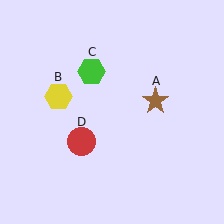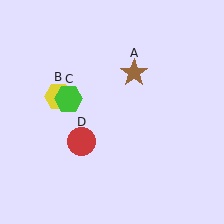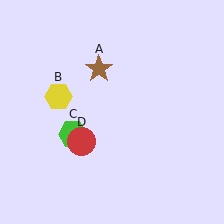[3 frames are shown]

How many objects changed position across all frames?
2 objects changed position: brown star (object A), green hexagon (object C).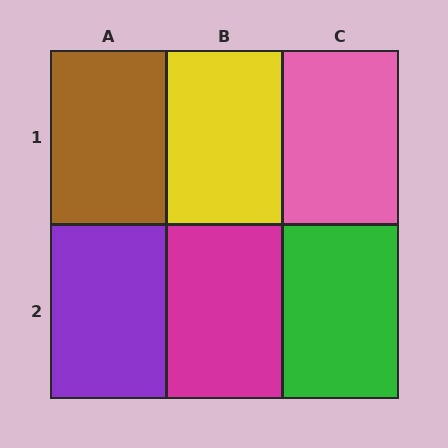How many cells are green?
1 cell is green.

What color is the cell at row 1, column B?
Yellow.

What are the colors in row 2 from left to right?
Purple, magenta, green.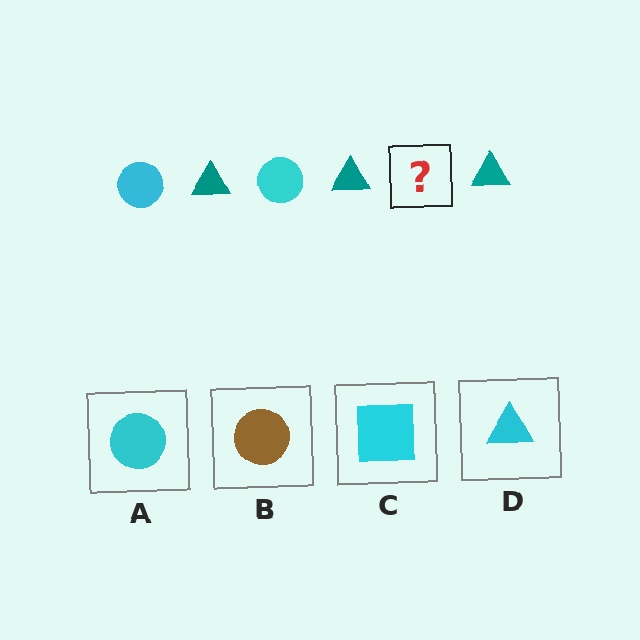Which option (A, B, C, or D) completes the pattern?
A.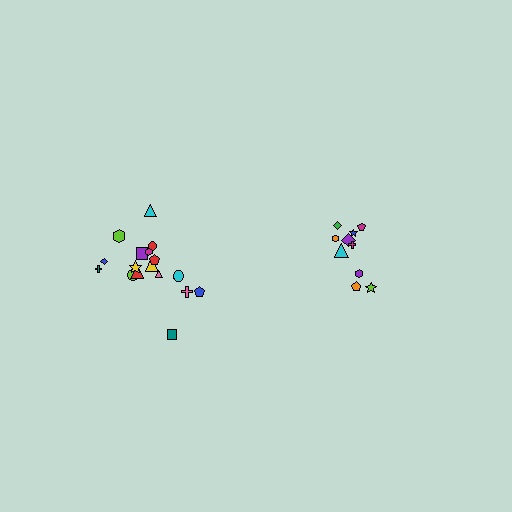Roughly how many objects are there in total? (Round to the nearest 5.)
Roughly 30 objects in total.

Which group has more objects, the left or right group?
The left group.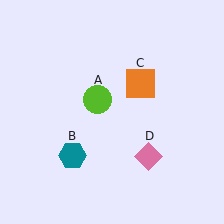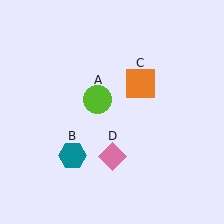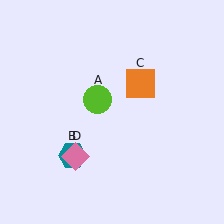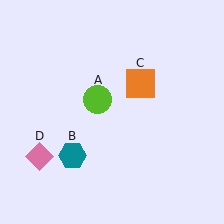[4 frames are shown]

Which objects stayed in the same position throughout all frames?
Lime circle (object A) and teal hexagon (object B) and orange square (object C) remained stationary.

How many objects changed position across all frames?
1 object changed position: pink diamond (object D).